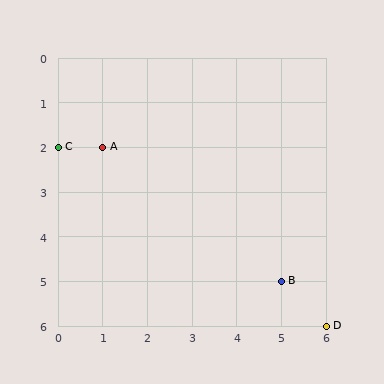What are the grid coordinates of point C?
Point C is at grid coordinates (0, 2).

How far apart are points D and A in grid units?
Points D and A are 5 columns and 4 rows apart (about 6.4 grid units diagonally).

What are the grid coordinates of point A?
Point A is at grid coordinates (1, 2).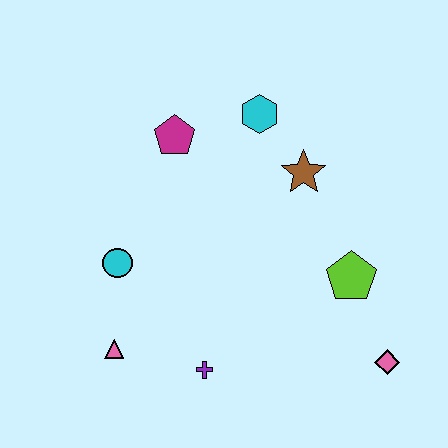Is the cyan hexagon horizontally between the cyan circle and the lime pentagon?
Yes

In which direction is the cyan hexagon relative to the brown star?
The cyan hexagon is above the brown star.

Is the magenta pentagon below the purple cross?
No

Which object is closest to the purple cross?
The pink triangle is closest to the purple cross.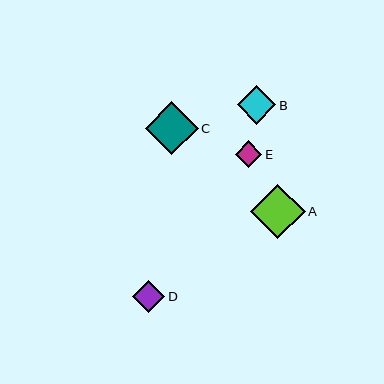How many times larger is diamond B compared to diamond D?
Diamond B is approximately 1.2 times the size of diamond D.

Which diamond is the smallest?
Diamond E is the smallest with a size of approximately 27 pixels.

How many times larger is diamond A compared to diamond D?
Diamond A is approximately 1.7 times the size of diamond D.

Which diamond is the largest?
Diamond A is the largest with a size of approximately 55 pixels.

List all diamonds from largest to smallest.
From largest to smallest: A, C, B, D, E.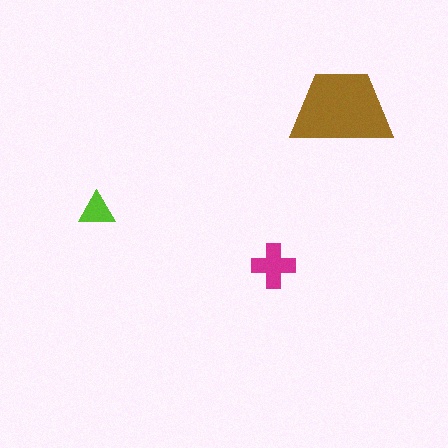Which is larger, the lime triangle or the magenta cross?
The magenta cross.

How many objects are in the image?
There are 3 objects in the image.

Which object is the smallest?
The lime triangle.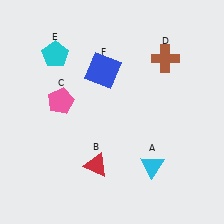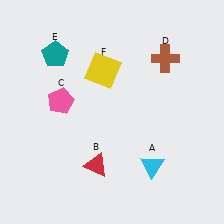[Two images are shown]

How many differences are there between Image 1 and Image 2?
There are 2 differences between the two images.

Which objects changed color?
E changed from cyan to teal. F changed from blue to yellow.